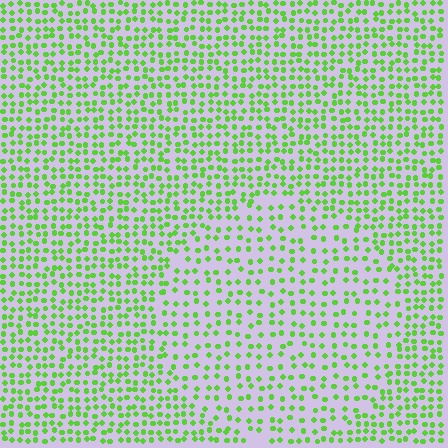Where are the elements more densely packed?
The elements are more densely packed outside the circle boundary.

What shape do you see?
I see a circle.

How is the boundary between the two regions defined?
The boundary is defined by a change in element density (approximately 1.7x ratio). All elements are the same color, size, and shape.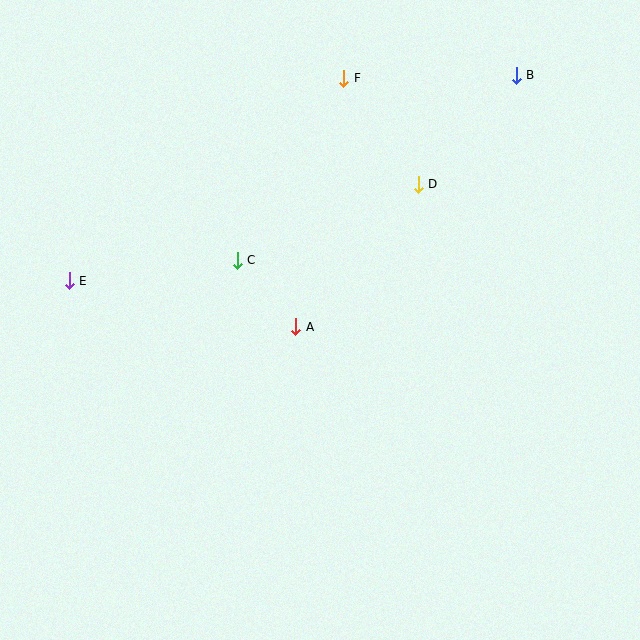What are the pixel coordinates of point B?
Point B is at (516, 75).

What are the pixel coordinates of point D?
Point D is at (418, 184).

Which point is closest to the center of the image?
Point A at (296, 327) is closest to the center.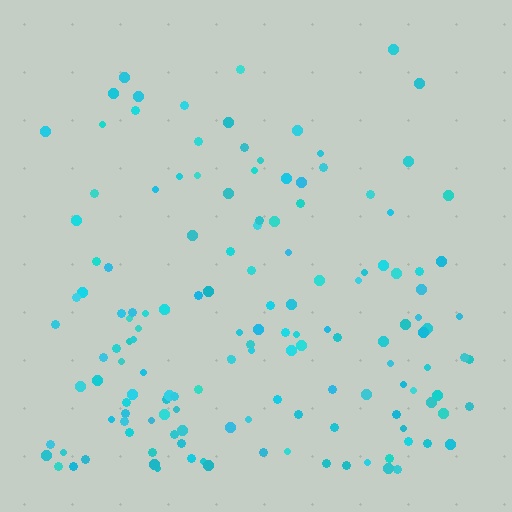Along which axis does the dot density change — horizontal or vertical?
Vertical.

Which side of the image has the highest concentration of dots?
The bottom.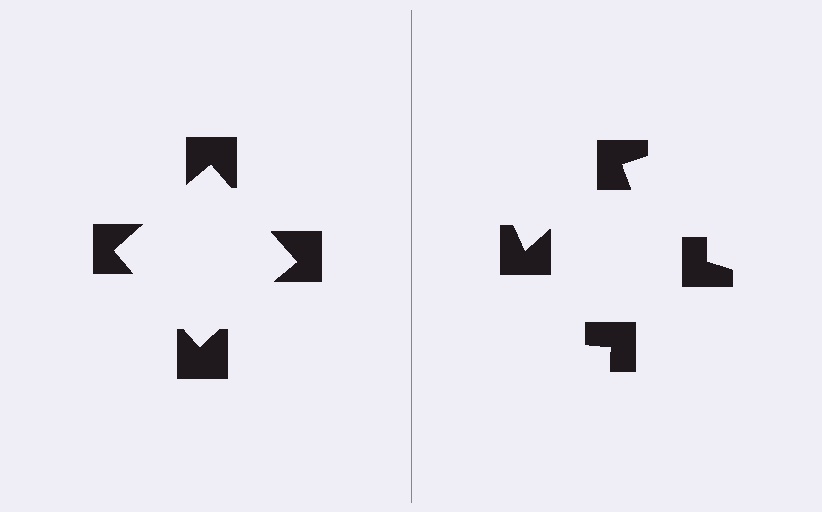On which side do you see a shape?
An illusory square appears on the left side. On the right side the wedge cuts are rotated, so no coherent shape forms.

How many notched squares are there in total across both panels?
8 — 4 on each side.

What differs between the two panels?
The notched squares are positioned identically on both sides; only the wedge orientations differ. On the left they align to a square; on the right they are misaligned.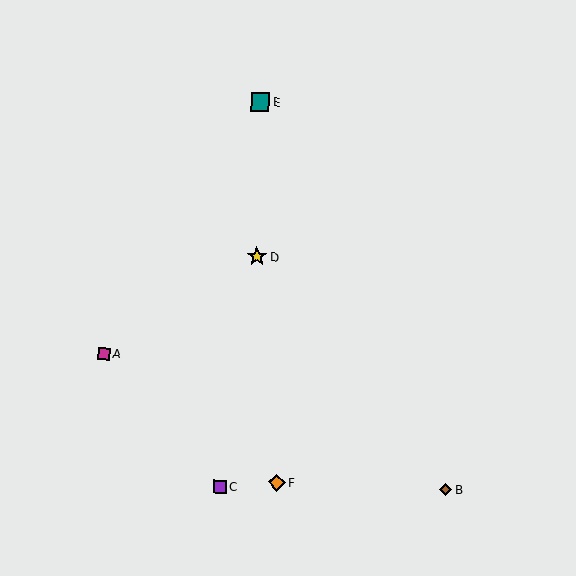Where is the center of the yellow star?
The center of the yellow star is at (257, 256).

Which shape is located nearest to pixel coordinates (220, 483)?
The purple square (labeled C) at (220, 487) is nearest to that location.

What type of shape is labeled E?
Shape E is a teal square.